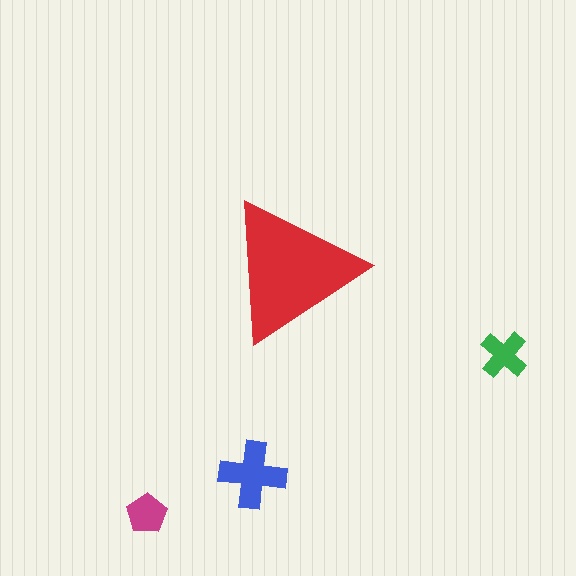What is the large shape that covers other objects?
A red triangle.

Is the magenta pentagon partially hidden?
No, the magenta pentagon is fully visible.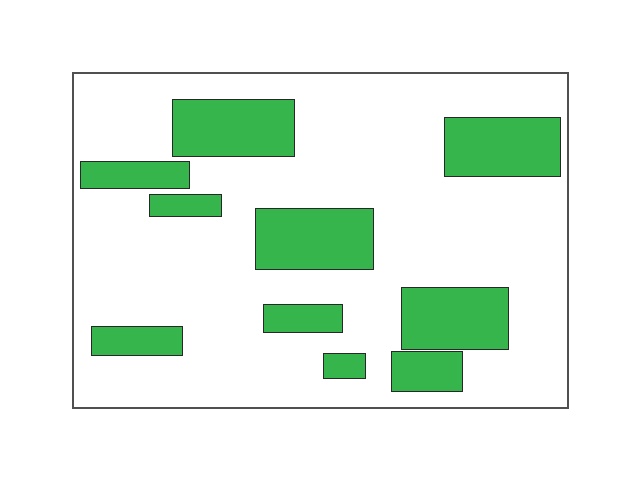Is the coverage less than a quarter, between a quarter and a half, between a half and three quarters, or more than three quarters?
Between a quarter and a half.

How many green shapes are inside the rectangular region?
10.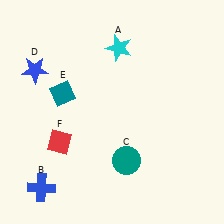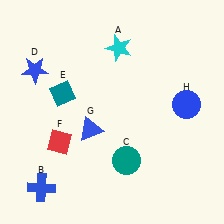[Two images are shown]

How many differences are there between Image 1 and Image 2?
There are 2 differences between the two images.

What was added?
A blue triangle (G), a blue circle (H) were added in Image 2.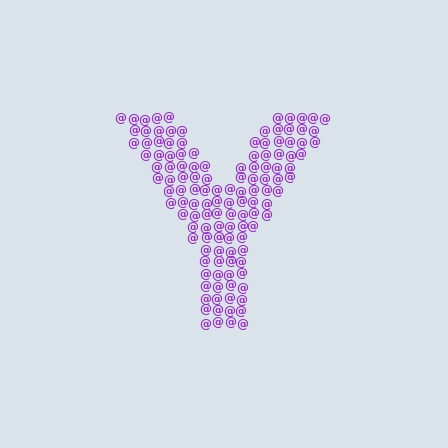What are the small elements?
The small elements are at signs.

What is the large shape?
The large shape is the letter Y.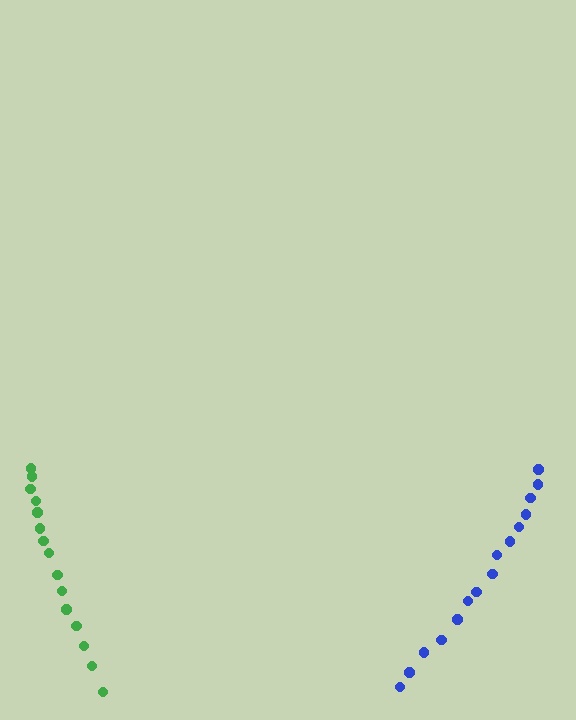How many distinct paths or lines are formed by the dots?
There are 2 distinct paths.